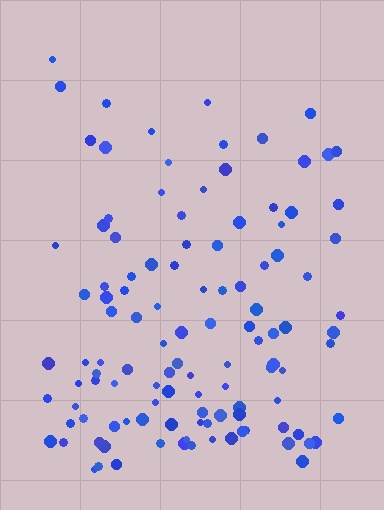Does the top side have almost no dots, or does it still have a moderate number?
Still a moderate number, just noticeably fewer than the bottom.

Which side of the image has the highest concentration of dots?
The bottom.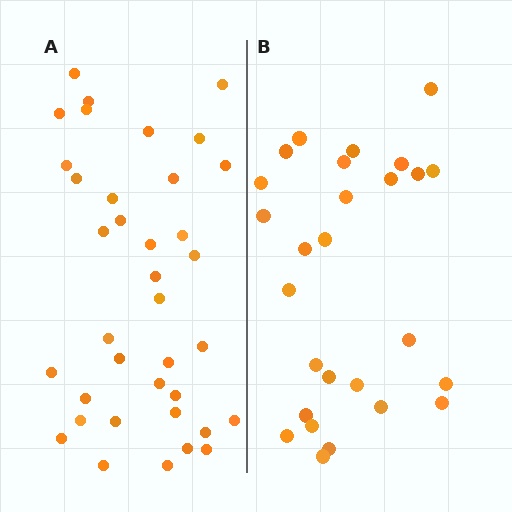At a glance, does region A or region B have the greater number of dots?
Region A (the left region) has more dots.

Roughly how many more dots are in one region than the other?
Region A has roughly 10 or so more dots than region B.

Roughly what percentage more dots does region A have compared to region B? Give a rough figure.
About 35% more.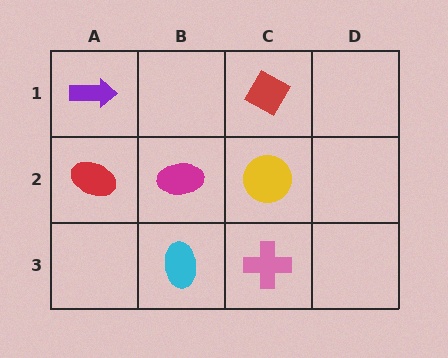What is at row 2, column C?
A yellow circle.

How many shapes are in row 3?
2 shapes.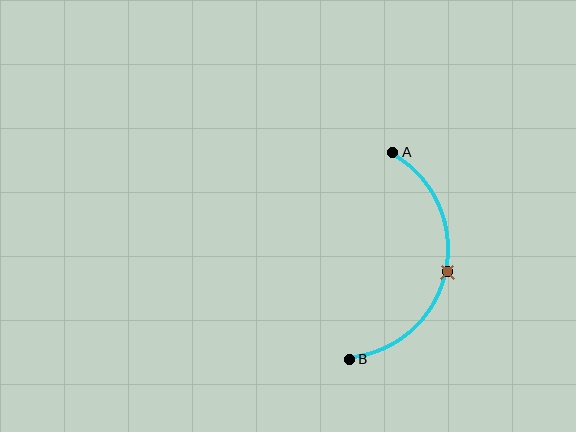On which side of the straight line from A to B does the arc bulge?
The arc bulges to the right of the straight line connecting A and B.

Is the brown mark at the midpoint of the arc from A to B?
Yes. The brown mark lies on the arc at equal arc-length from both A and B — it is the arc midpoint.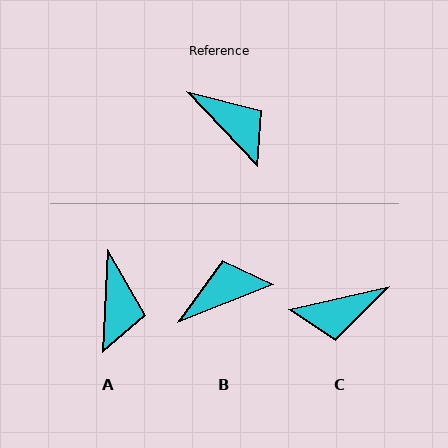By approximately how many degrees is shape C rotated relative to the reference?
Approximately 120 degrees clockwise.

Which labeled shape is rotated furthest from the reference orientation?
C, about 120 degrees away.